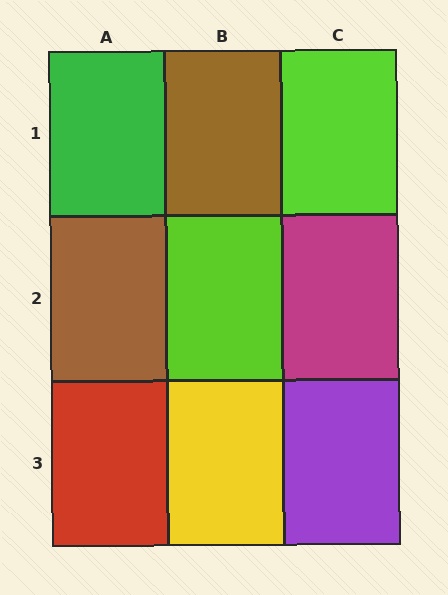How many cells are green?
1 cell is green.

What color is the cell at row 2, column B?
Lime.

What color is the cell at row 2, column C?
Magenta.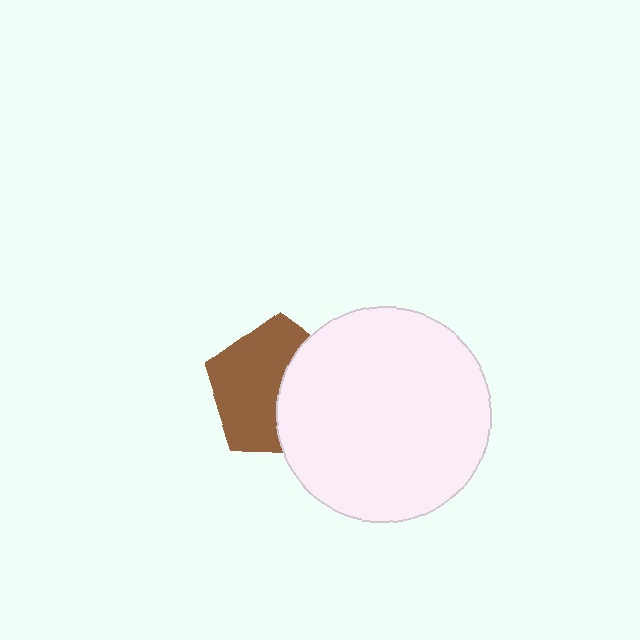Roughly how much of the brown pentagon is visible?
About half of it is visible (roughly 58%).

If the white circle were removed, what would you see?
You would see the complete brown pentagon.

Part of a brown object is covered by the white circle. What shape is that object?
It is a pentagon.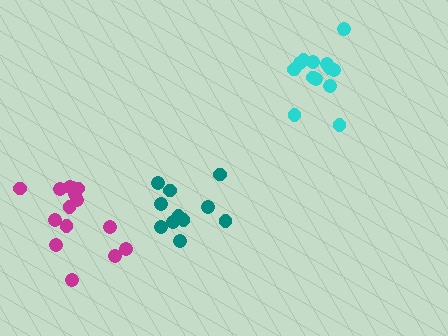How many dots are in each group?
Group 1: 13 dots, Group 2: 15 dots, Group 3: 11 dots (39 total).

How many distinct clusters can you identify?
There are 3 distinct clusters.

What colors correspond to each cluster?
The clusters are colored: cyan, magenta, teal.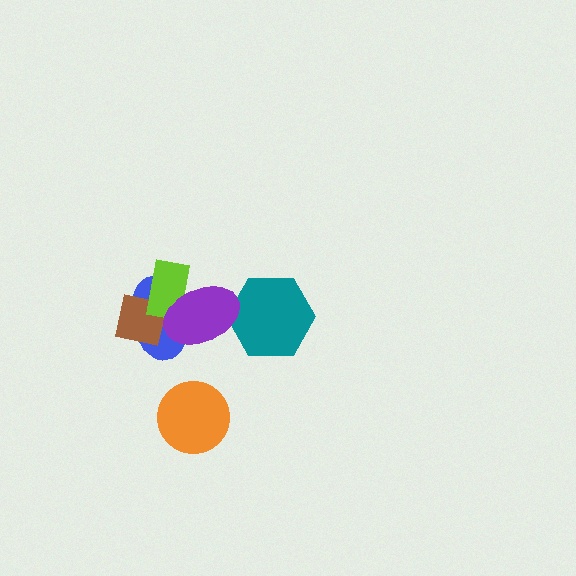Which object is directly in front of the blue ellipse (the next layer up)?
The brown square is directly in front of the blue ellipse.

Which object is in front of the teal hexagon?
The purple ellipse is in front of the teal hexagon.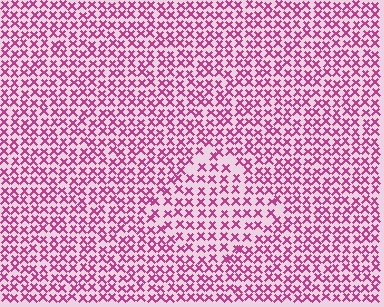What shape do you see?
I see a diamond.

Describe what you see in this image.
The image contains small magenta elements arranged at two different densities. A diamond-shaped region is visible where the elements are less densely packed than the surrounding area.